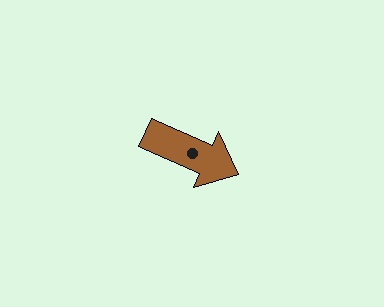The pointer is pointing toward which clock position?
Roughly 4 o'clock.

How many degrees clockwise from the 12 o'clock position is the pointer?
Approximately 114 degrees.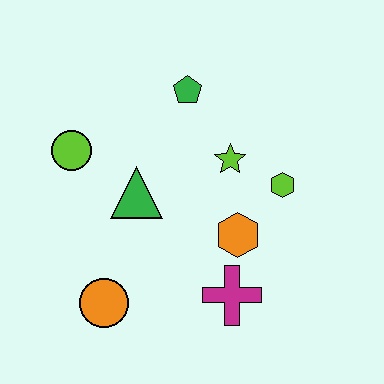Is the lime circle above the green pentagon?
No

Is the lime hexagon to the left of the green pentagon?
No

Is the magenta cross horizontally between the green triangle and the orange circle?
No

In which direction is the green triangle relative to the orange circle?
The green triangle is above the orange circle.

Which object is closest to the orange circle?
The green triangle is closest to the orange circle.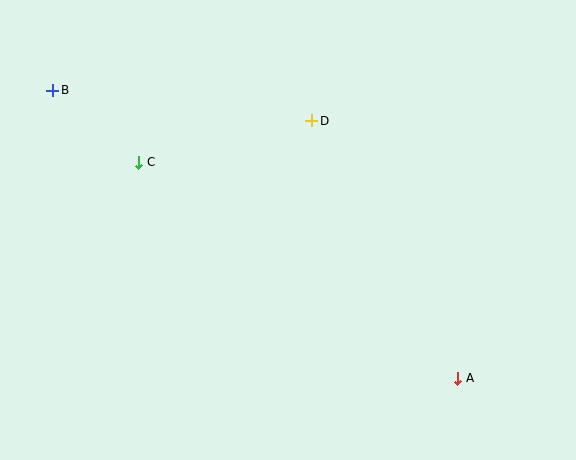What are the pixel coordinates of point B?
Point B is at (53, 90).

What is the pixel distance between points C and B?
The distance between C and B is 112 pixels.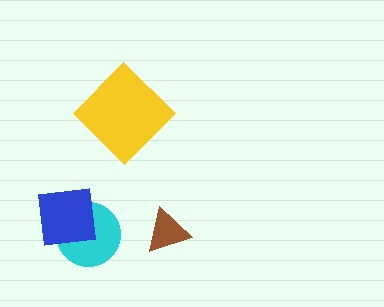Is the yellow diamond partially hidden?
No, no other shape covers it.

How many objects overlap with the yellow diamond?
0 objects overlap with the yellow diamond.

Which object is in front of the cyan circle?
The blue square is in front of the cyan circle.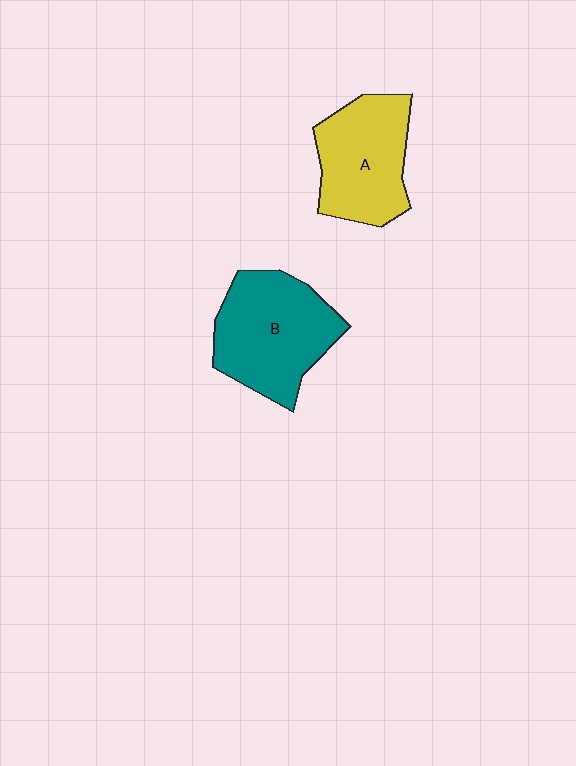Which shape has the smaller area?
Shape A (yellow).